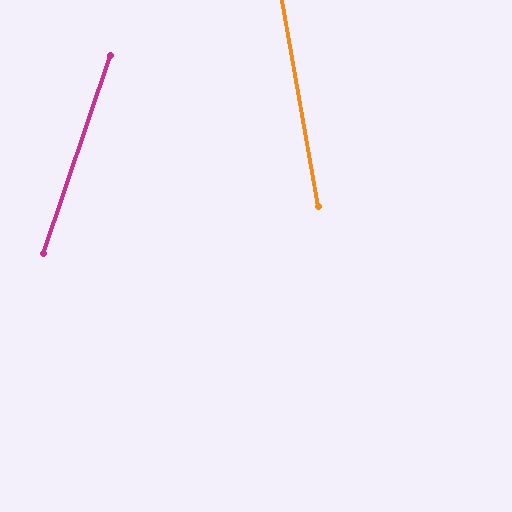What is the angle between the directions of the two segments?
Approximately 29 degrees.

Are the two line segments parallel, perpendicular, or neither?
Neither parallel nor perpendicular — they differ by about 29°.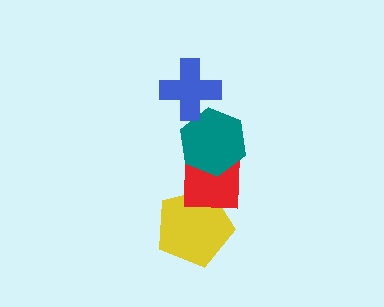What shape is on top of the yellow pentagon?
The red square is on top of the yellow pentagon.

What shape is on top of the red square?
The teal hexagon is on top of the red square.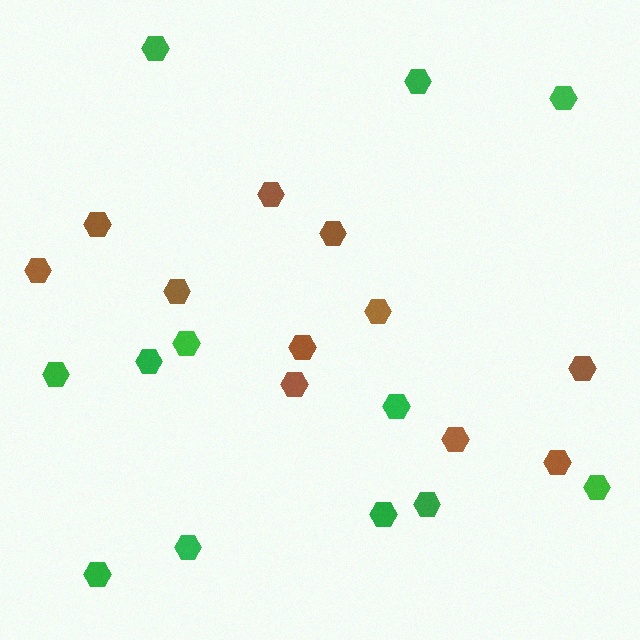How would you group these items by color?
There are 2 groups: one group of brown hexagons (11) and one group of green hexagons (12).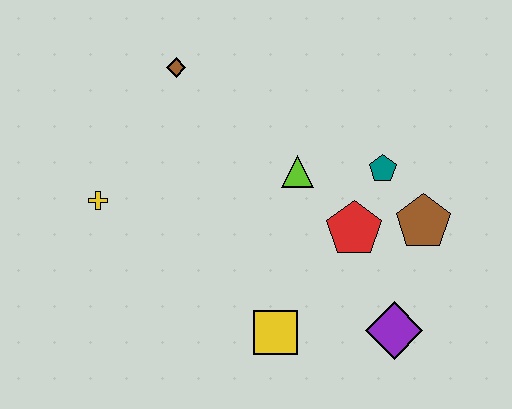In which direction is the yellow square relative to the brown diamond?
The yellow square is below the brown diamond.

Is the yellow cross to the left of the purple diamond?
Yes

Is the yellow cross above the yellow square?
Yes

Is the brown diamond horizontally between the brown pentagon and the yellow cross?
Yes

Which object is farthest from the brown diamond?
The purple diamond is farthest from the brown diamond.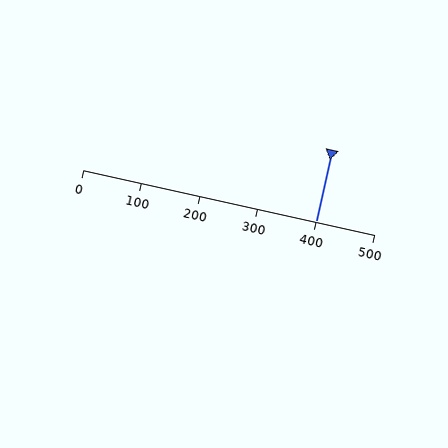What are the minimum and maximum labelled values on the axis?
The axis runs from 0 to 500.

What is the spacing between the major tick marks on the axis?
The major ticks are spaced 100 apart.